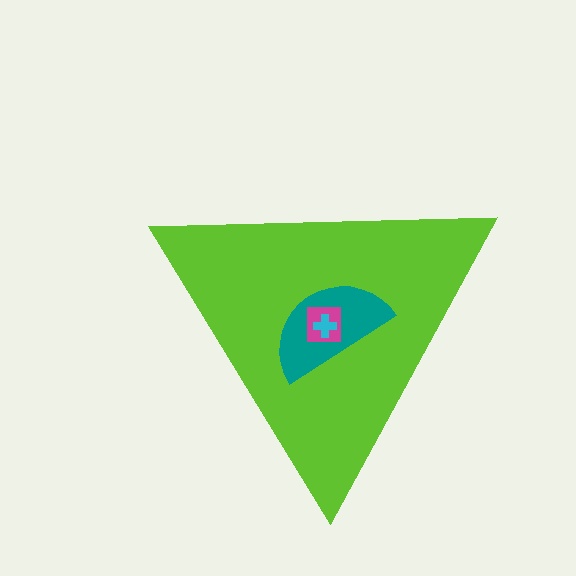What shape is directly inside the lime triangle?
The teal semicircle.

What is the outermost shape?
The lime triangle.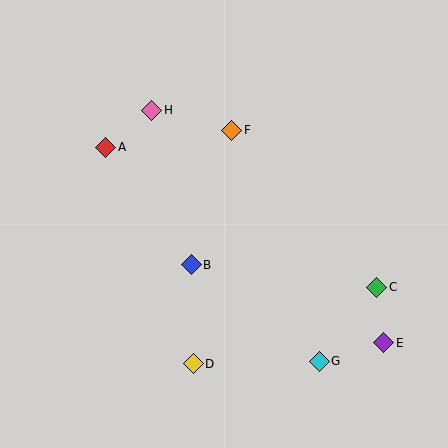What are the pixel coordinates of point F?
Point F is at (232, 130).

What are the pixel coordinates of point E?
Point E is at (384, 343).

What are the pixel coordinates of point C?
Point C is at (377, 287).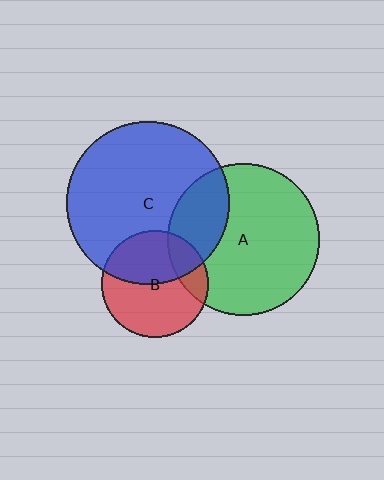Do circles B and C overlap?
Yes.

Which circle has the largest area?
Circle C (blue).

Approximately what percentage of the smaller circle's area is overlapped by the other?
Approximately 45%.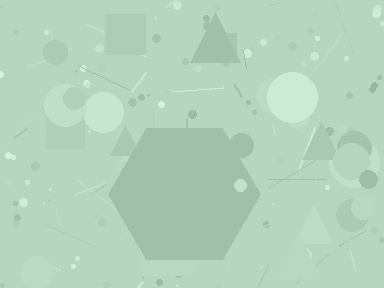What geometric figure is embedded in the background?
A hexagon is embedded in the background.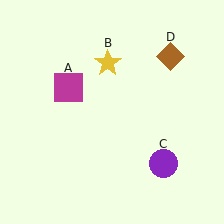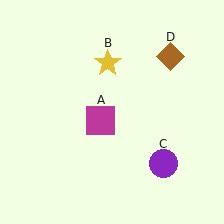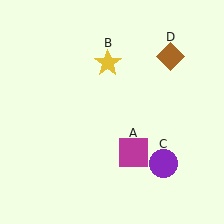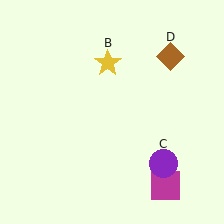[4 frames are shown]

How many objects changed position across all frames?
1 object changed position: magenta square (object A).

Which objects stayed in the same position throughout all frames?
Yellow star (object B) and purple circle (object C) and brown diamond (object D) remained stationary.